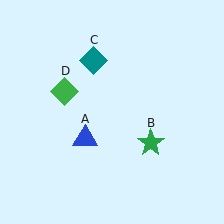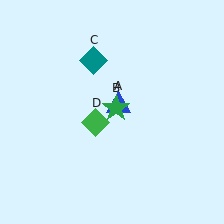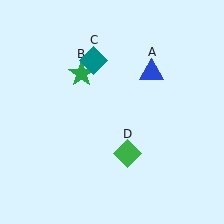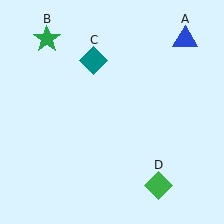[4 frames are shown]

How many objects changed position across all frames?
3 objects changed position: blue triangle (object A), green star (object B), green diamond (object D).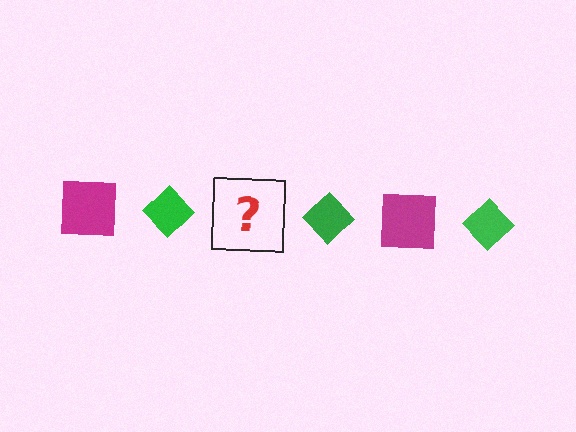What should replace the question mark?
The question mark should be replaced with a magenta square.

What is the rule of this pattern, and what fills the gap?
The rule is that the pattern alternates between magenta square and green diamond. The gap should be filled with a magenta square.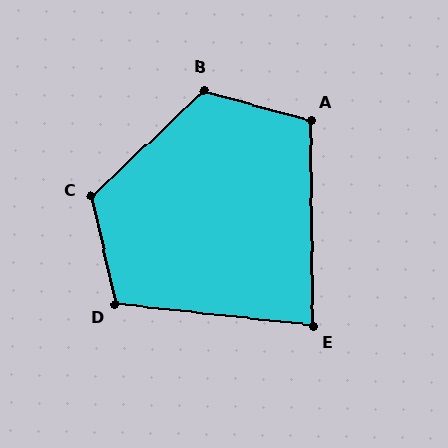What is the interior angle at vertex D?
Approximately 108 degrees (obtuse).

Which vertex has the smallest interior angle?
E, at approximately 83 degrees.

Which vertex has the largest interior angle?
C, at approximately 121 degrees.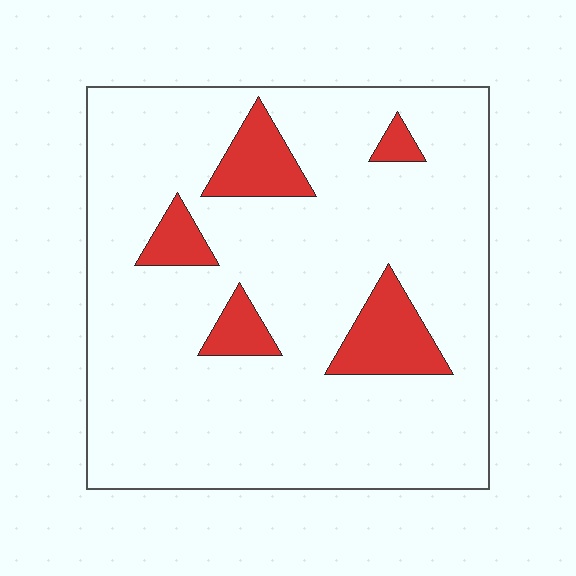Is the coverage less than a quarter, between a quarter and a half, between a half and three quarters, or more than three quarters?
Less than a quarter.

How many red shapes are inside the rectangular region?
5.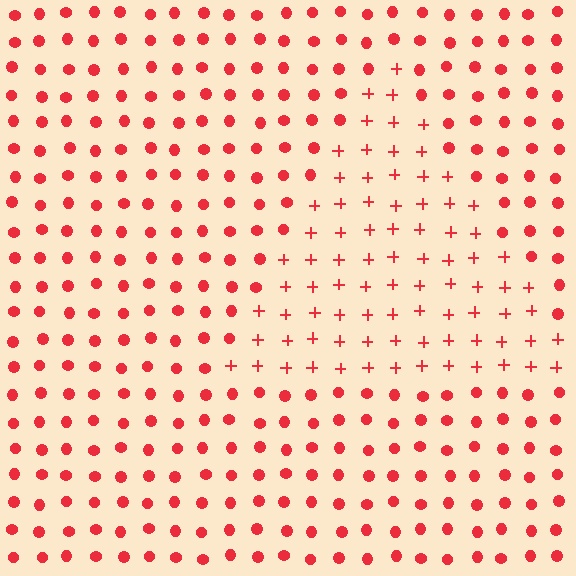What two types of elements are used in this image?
The image uses plus signs inside the triangle region and circles outside it.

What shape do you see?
I see a triangle.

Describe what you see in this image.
The image is filled with small red elements arranged in a uniform grid. A triangle-shaped region contains plus signs, while the surrounding area contains circles. The boundary is defined purely by the change in element shape.